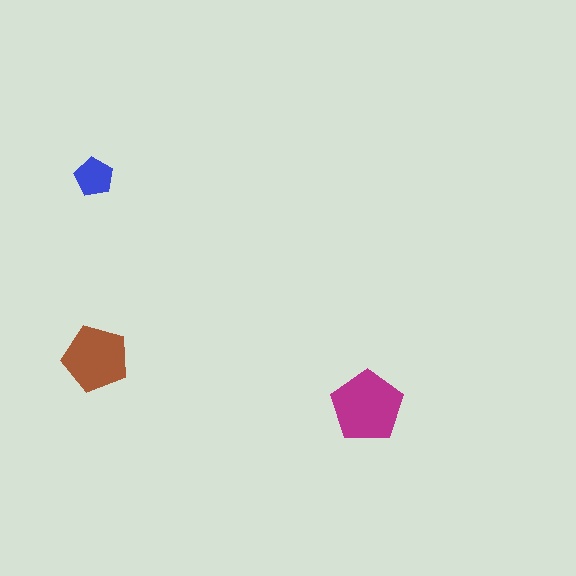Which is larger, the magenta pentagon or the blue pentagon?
The magenta one.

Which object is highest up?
The blue pentagon is topmost.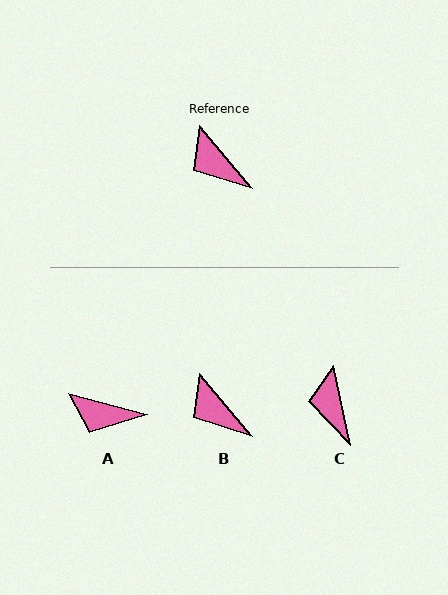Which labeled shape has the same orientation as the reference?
B.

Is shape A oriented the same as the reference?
No, it is off by about 34 degrees.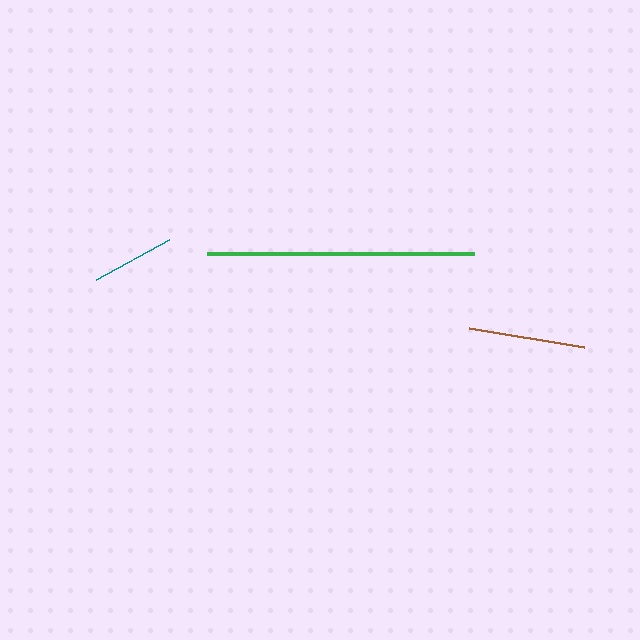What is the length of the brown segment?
The brown segment is approximately 116 pixels long.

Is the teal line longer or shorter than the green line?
The green line is longer than the teal line.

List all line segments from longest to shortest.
From longest to shortest: green, brown, teal.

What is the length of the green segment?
The green segment is approximately 267 pixels long.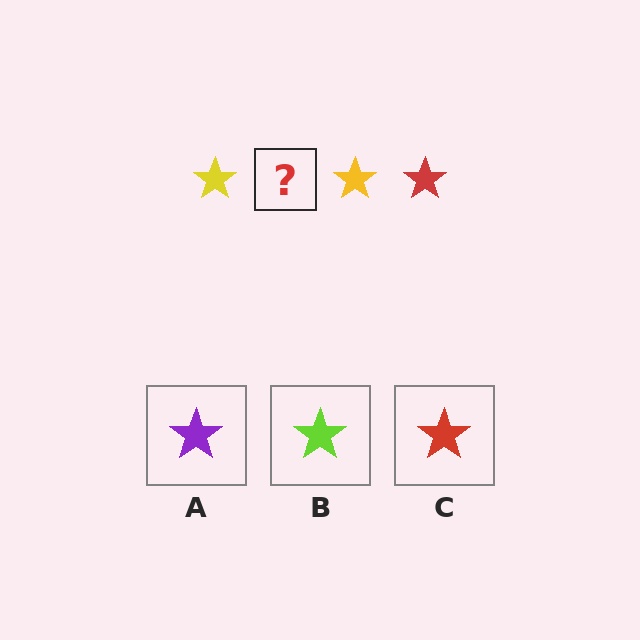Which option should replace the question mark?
Option C.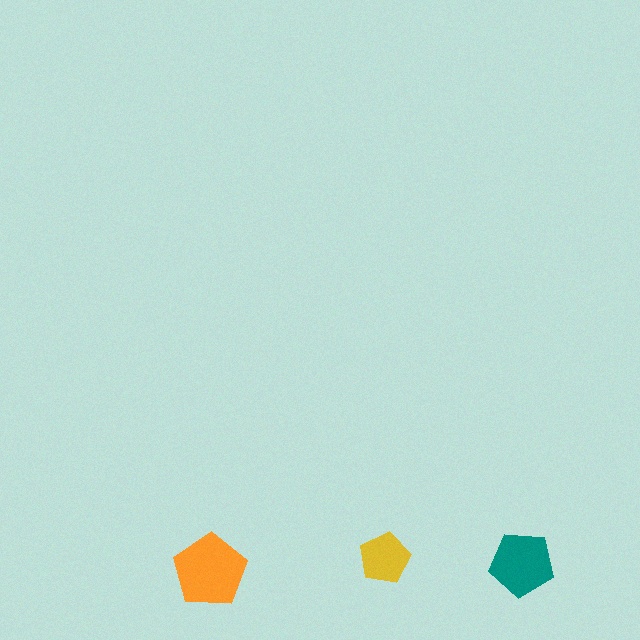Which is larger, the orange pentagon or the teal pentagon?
The orange one.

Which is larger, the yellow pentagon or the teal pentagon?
The teal one.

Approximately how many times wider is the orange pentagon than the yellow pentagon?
About 1.5 times wider.